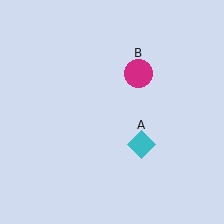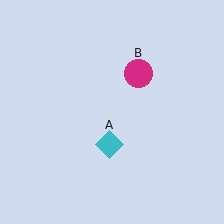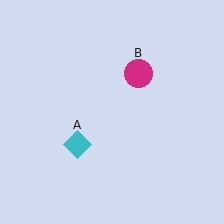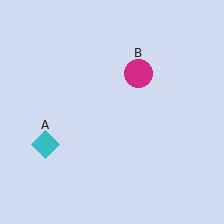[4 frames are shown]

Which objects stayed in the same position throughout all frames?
Magenta circle (object B) remained stationary.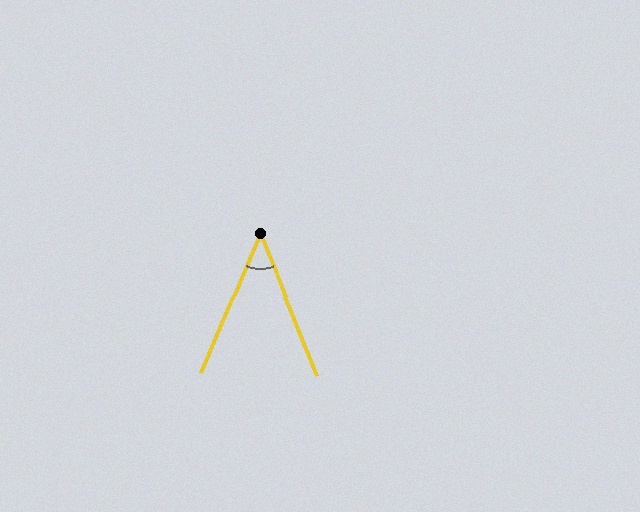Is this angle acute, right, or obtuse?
It is acute.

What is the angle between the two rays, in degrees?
Approximately 45 degrees.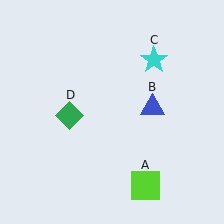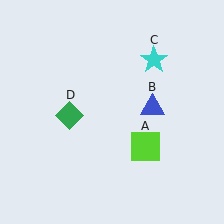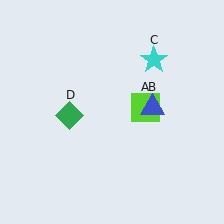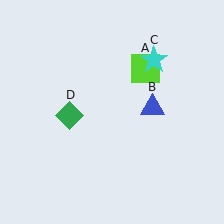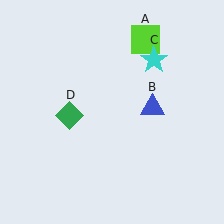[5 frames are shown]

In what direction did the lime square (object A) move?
The lime square (object A) moved up.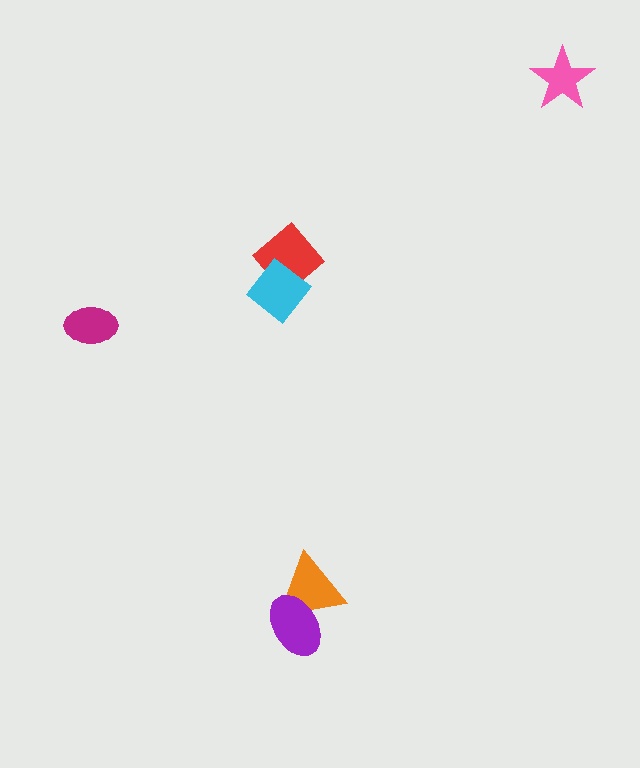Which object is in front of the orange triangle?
The purple ellipse is in front of the orange triangle.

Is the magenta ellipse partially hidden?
No, no other shape covers it.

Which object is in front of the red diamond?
The cyan diamond is in front of the red diamond.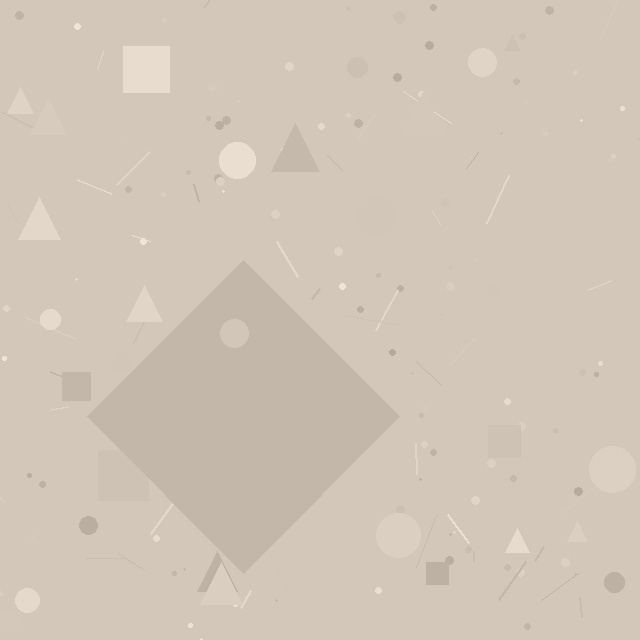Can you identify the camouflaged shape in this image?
The camouflaged shape is a diamond.